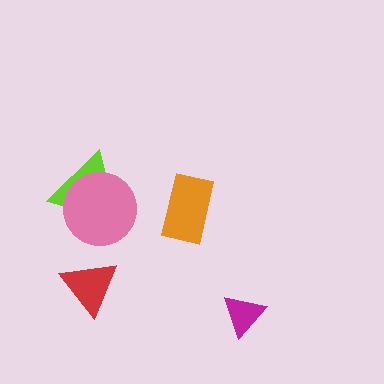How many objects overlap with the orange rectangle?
0 objects overlap with the orange rectangle.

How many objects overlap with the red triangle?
0 objects overlap with the red triangle.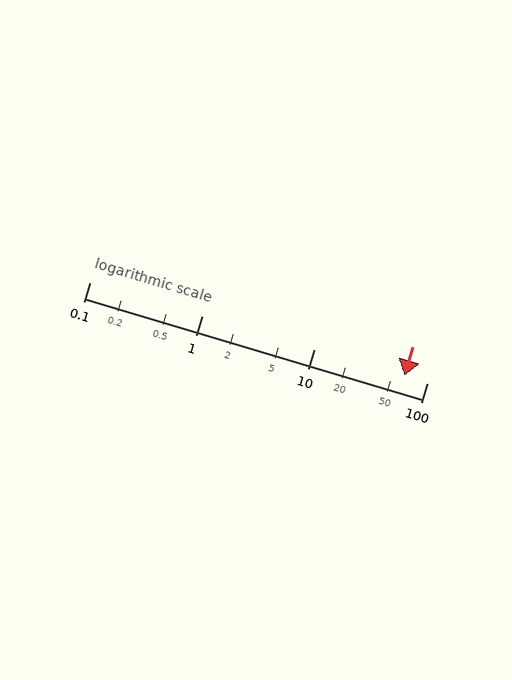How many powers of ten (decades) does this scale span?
The scale spans 3 decades, from 0.1 to 100.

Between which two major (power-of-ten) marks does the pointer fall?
The pointer is between 10 and 100.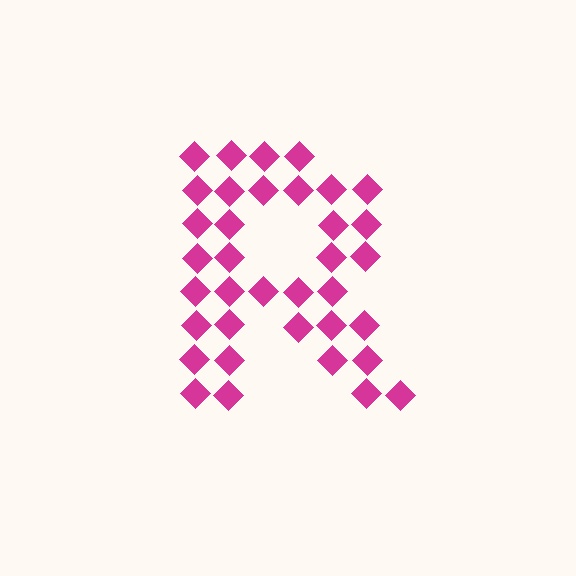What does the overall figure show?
The overall figure shows the letter R.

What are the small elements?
The small elements are diamonds.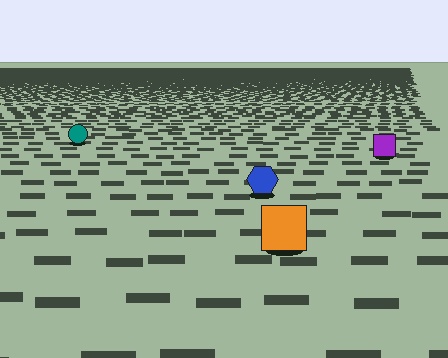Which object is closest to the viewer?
The orange square is closest. The texture marks near it are larger and more spread out.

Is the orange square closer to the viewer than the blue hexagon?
Yes. The orange square is closer — you can tell from the texture gradient: the ground texture is coarser near it.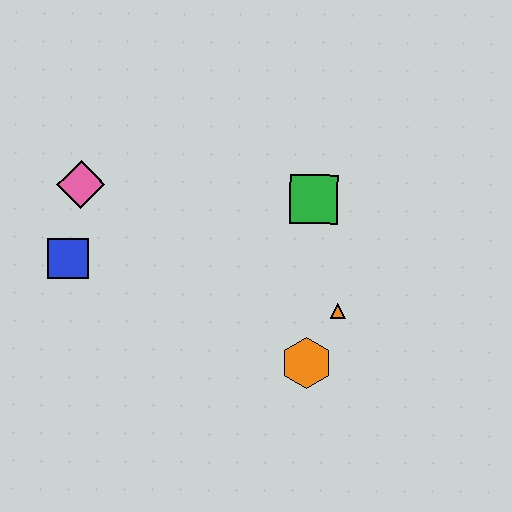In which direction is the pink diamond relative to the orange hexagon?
The pink diamond is to the left of the orange hexagon.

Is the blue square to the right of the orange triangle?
No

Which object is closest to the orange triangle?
The orange hexagon is closest to the orange triangle.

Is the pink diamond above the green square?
Yes